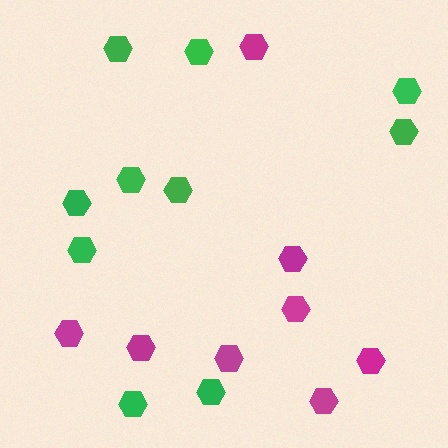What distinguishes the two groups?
There are 2 groups: one group of magenta hexagons (8) and one group of green hexagons (10).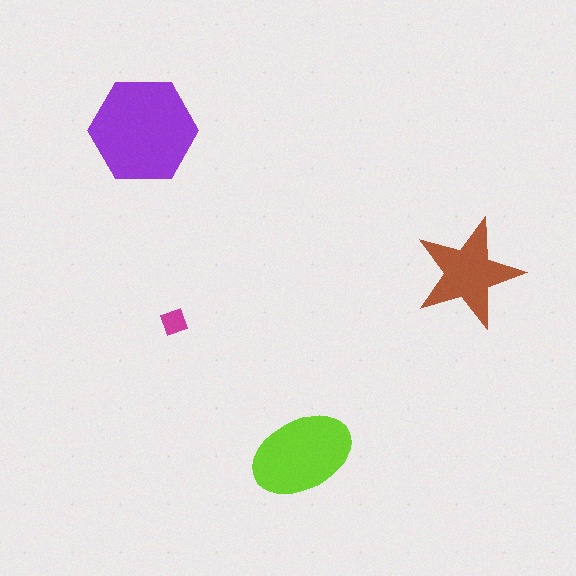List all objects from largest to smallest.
The purple hexagon, the lime ellipse, the brown star, the magenta diamond.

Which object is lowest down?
The lime ellipse is bottommost.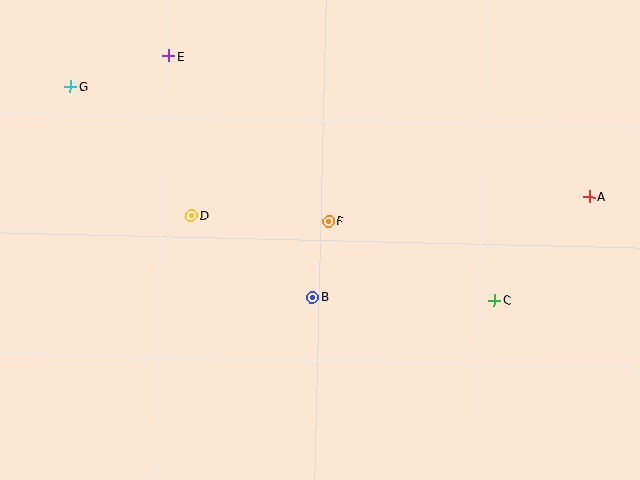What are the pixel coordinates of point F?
Point F is at (329, 221).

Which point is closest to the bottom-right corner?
Point C is closest to the bottom-right corner.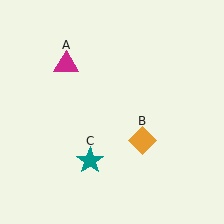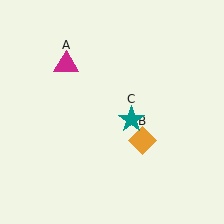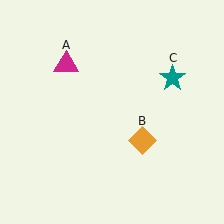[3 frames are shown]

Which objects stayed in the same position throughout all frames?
Magenta triangle (object A) and orange diamond (object B) remained stationary.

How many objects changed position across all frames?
1 object changed position: teal star (object C).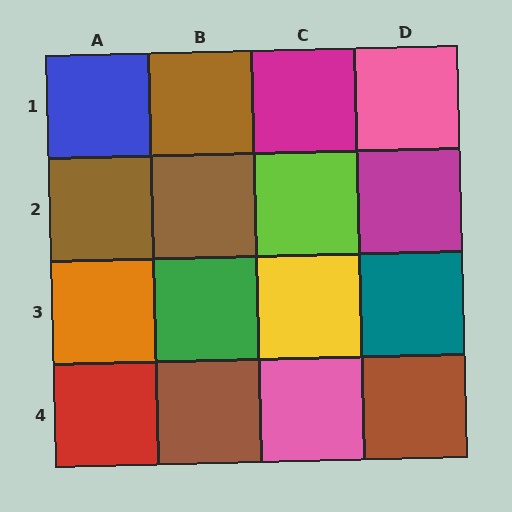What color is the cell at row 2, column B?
Brown.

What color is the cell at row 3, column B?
Green.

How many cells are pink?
2 cells are pink.